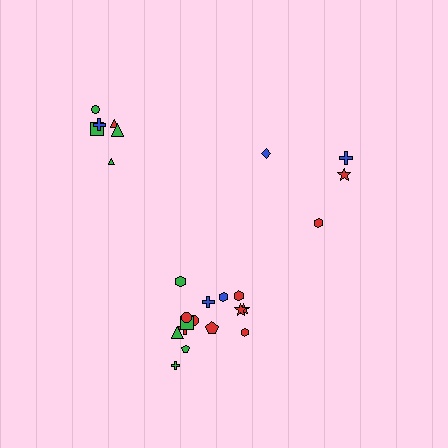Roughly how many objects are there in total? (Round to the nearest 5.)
Roughly 25 objects in total.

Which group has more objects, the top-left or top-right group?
The top-left group.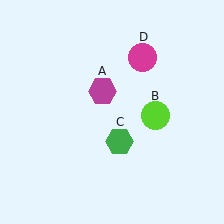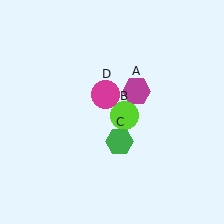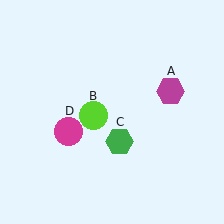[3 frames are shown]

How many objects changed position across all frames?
3 objects changed position: magenta hexagon (object A), lime circle (object B), magenta circle (object D).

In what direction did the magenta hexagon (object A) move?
The magenta hexagon (object A) moved right.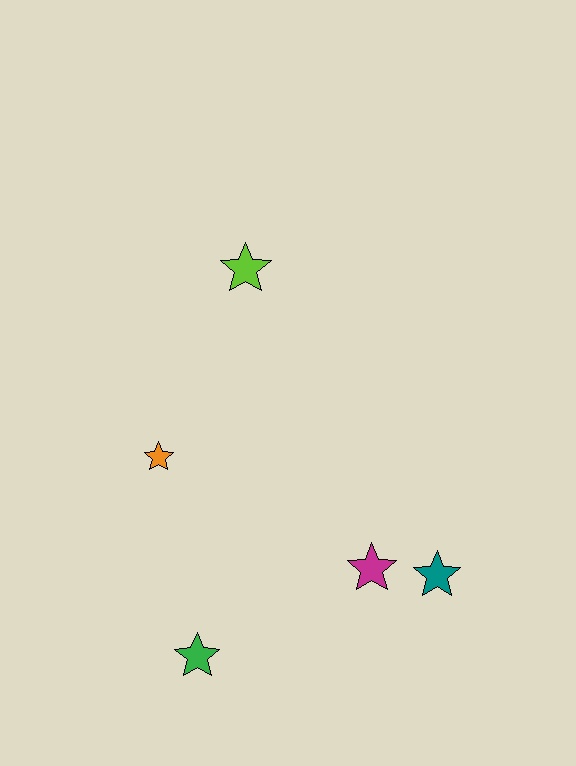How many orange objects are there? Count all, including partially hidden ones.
There is 1 orange object.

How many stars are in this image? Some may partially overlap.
There are 5 stars.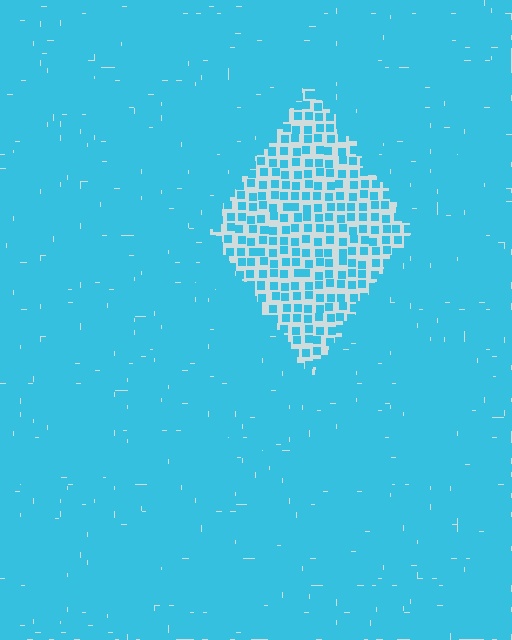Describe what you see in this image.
The image contains small cyan elements arranged at two different densities. A diamond-shaped region is visible where the elements are less densely packed than the surrounding area.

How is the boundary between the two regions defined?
The boundary is defined by a change in element density (approximately 2.8x ratio). All elements are the same color, size, and shape.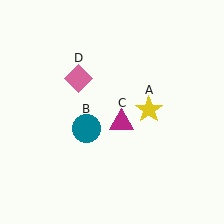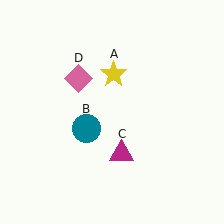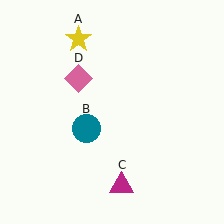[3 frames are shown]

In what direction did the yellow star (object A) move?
The yellow star (object A) moved up and to the left.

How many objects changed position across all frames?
2 objects changed position: yellow star (object A), magenta triangle (object C).